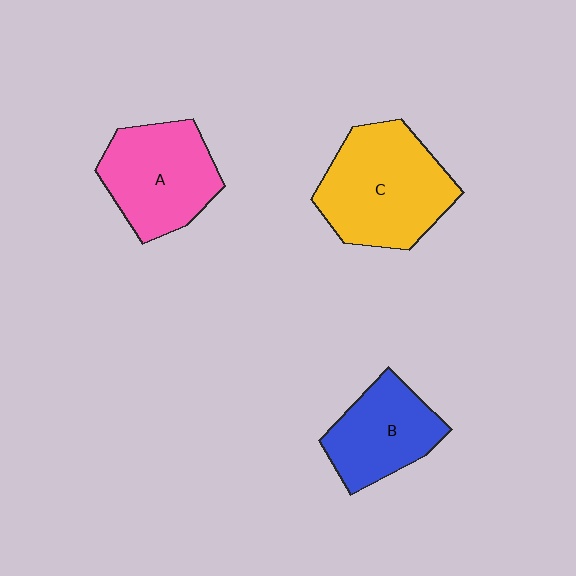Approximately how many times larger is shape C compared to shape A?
Approximately 1.2 times.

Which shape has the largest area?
Shape C (yellow).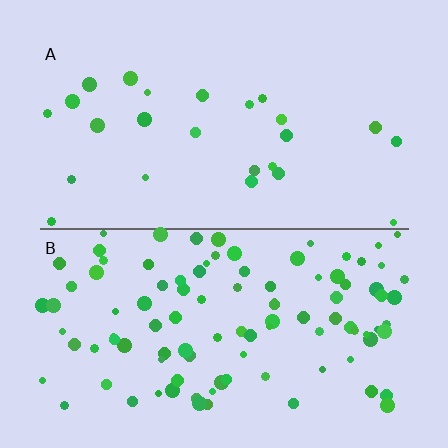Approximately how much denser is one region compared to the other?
Approximately 4.2× — region B over region A.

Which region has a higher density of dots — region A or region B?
B (the bottom).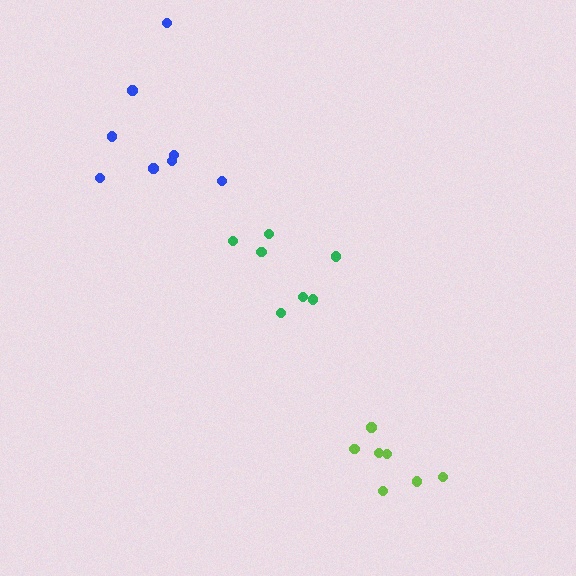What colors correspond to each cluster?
The clusters are colored: green, lime, blue.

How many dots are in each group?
Group 1: 7 dots, Group 2: 7 dots, Group 3: 8 dots (22 total).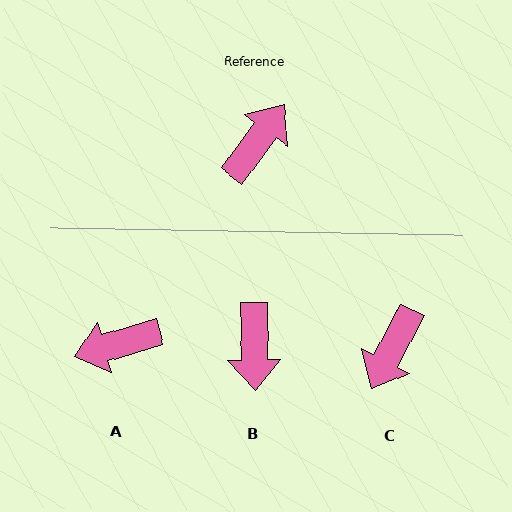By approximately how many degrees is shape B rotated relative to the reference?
Approximately 143 degrees clockwise.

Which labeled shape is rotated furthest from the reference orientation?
C, about 171 degrees away.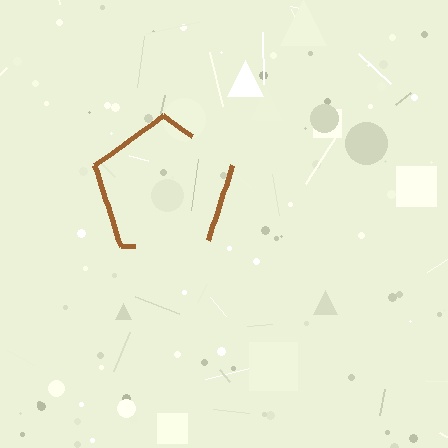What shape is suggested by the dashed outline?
The dashed outline suggests a pentagon.